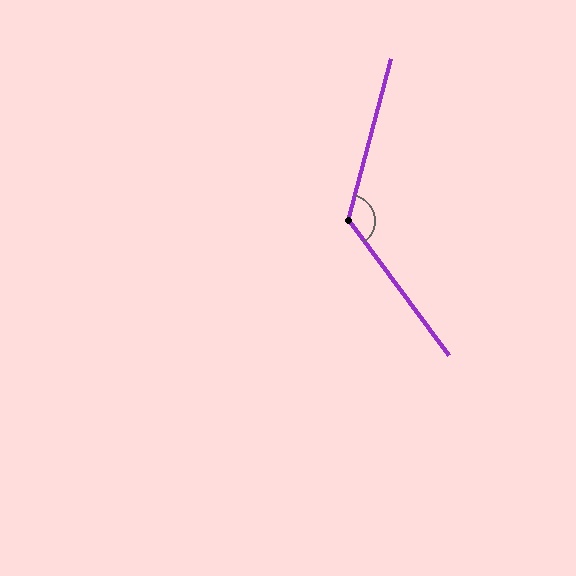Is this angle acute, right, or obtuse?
It is obtuse.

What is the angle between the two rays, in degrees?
Approximately 129 degrees.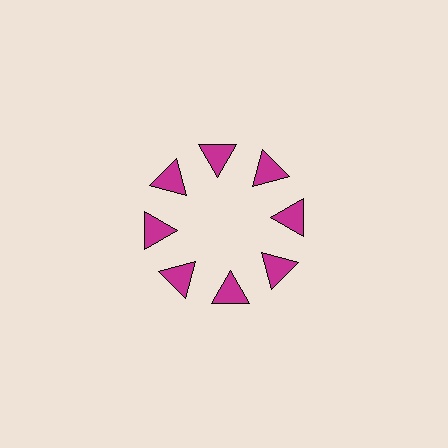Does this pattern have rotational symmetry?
Yes, this pattern has 8-fold rotational symmetry. It looks the same after rotating 45 degrees around the center.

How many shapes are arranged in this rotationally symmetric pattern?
There are 8 shapes, arranged in 8 groups of 1.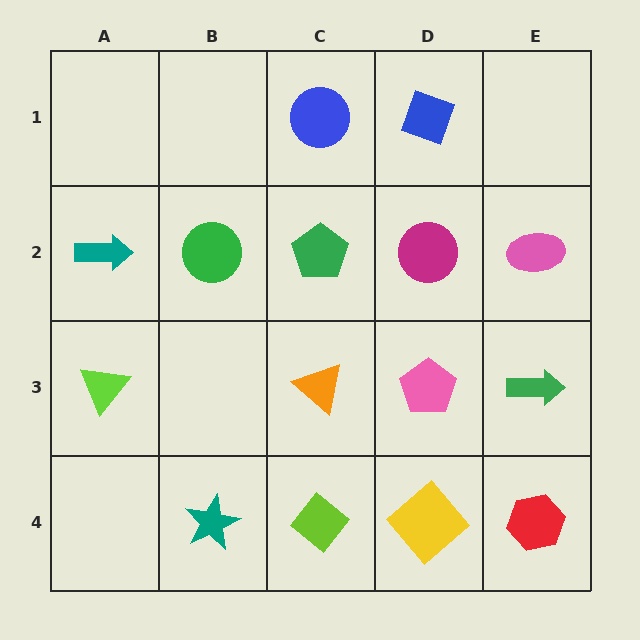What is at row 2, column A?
A teal arrow.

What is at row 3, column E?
A green arrow.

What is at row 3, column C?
An orange triangle.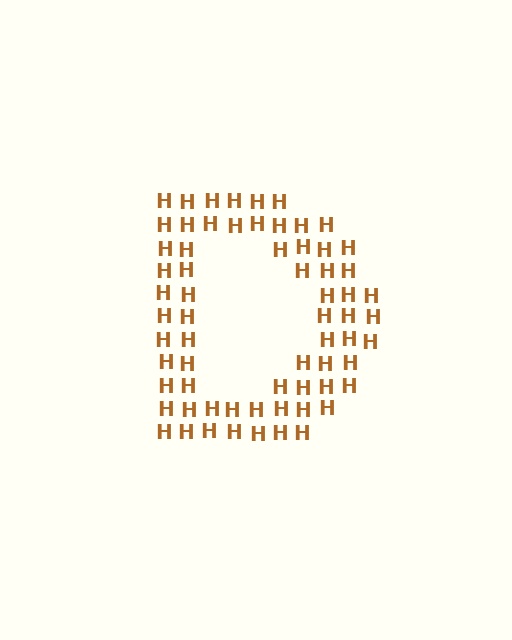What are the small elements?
The small elements are letter H's.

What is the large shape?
The large shape is the letter D.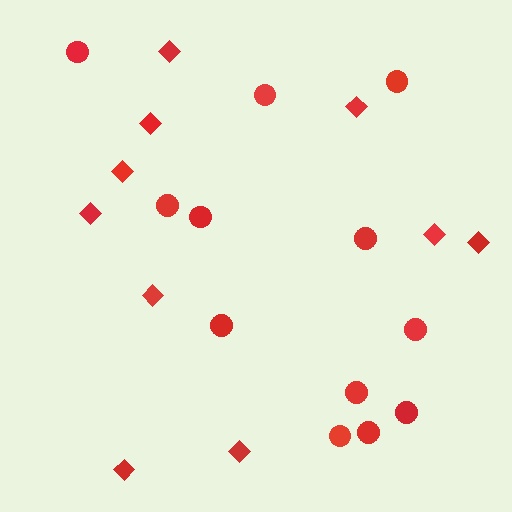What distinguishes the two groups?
There are 2 groups: one group of circles (12) and one group of diamonds (10).